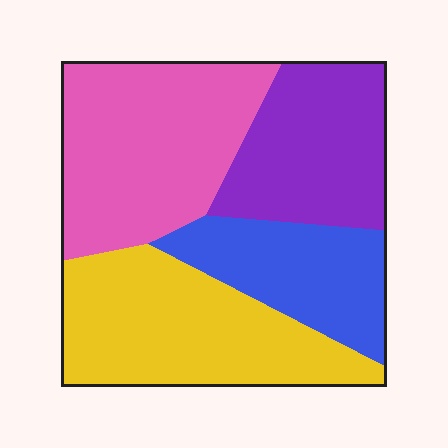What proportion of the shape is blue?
Blue takes up about one sixth (1/6) of the shape.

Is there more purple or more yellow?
Yellow.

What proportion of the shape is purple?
Purple takes up about one fifth (1/5) of the shape.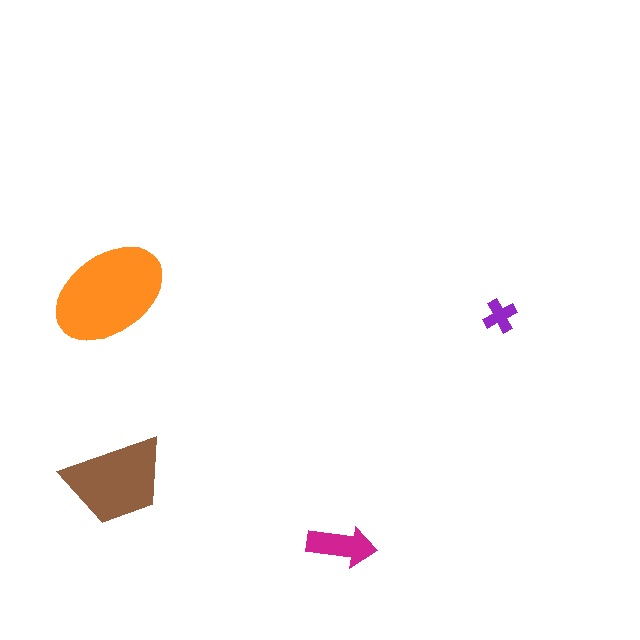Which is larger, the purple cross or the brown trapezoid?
The brown trapezoid.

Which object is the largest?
The orange ellipse.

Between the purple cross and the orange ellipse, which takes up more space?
The orange ellipse.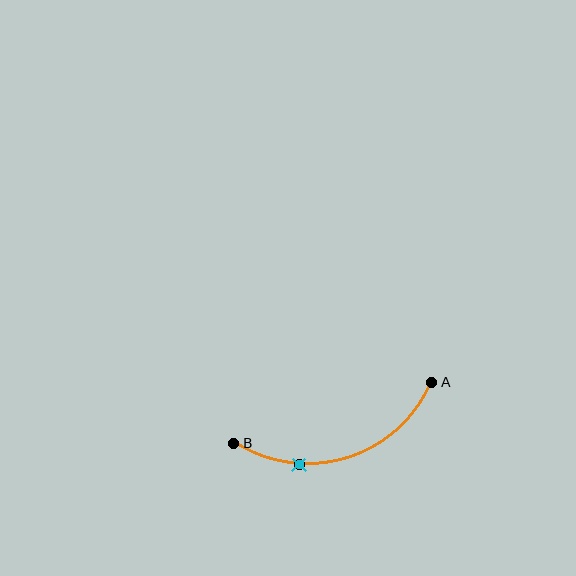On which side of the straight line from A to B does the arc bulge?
The arc bulges below the straight line connecting A and B.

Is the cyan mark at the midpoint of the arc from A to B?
No. The cyan mark lies on the arc but is closer to endpoint B. The arc midpoint would be at the point on the curve equidistant along the arc from both A and B.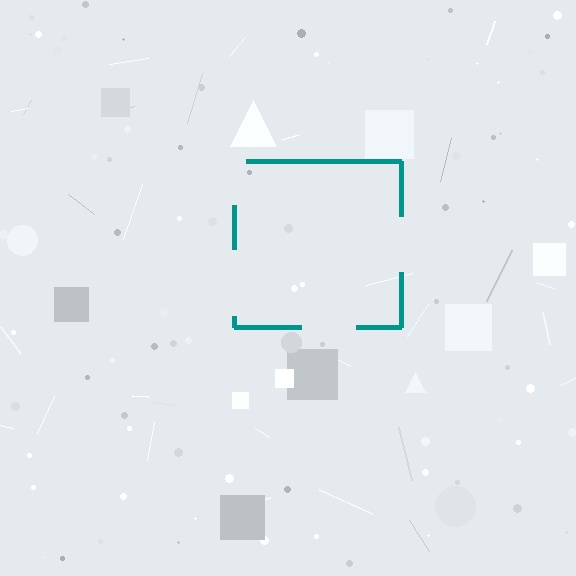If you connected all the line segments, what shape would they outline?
They would outline a square.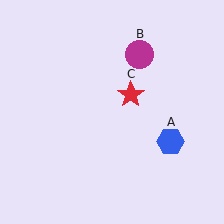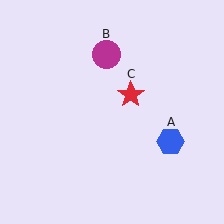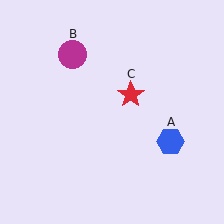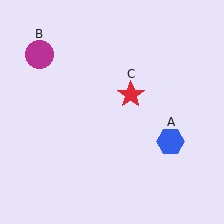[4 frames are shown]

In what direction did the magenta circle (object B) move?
The magenta circle (object B) moved left.